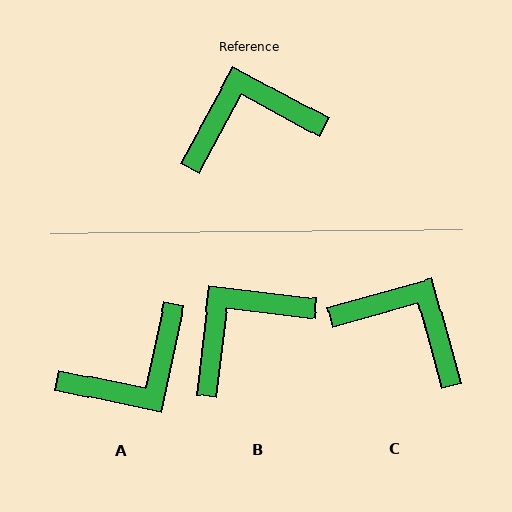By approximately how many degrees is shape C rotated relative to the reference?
Approximately 46 degrees clockwise.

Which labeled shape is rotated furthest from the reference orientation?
A, about 164 degrees away.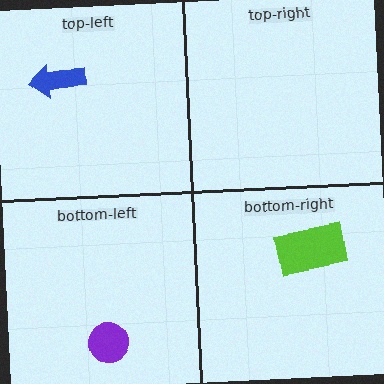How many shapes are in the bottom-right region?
1.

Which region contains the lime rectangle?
The bottom-right region.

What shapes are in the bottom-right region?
The lime rectangle.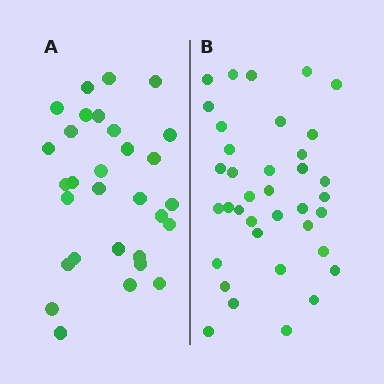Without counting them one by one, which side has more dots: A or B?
Region B (the right region) has more dots.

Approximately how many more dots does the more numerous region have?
Region B has roughly 8 or so more dots than region A.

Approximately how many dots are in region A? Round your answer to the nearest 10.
About 30 dots.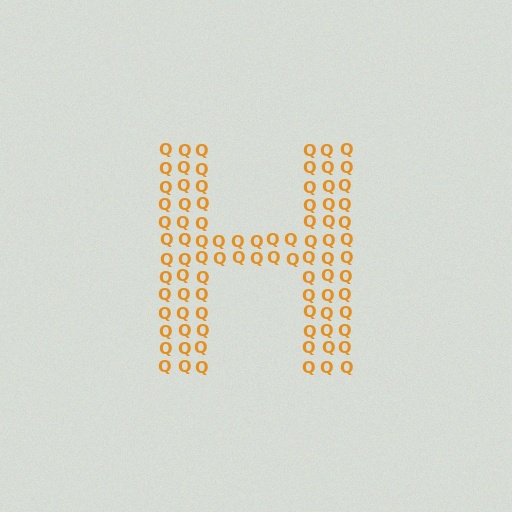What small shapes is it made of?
It is made of small letter Q's.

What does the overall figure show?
The overall figure shows the letter H.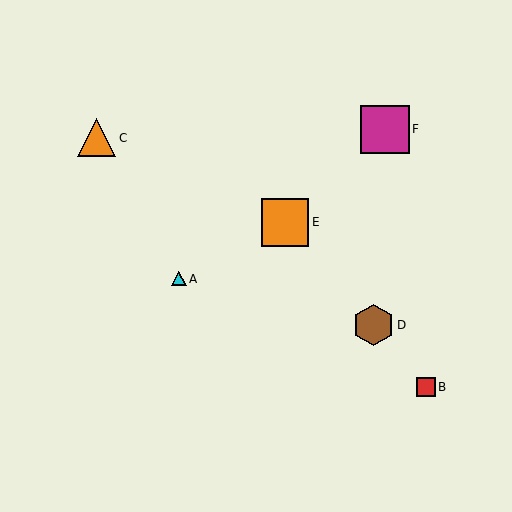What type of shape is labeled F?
Shape F is a magenta square.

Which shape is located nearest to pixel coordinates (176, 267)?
The cyan triangle (labeled A) at (179, 279) is nearest to that location.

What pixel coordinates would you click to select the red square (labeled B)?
Click at (426, 387) to select the red square B.